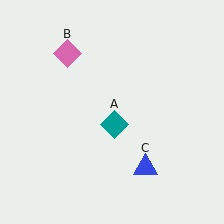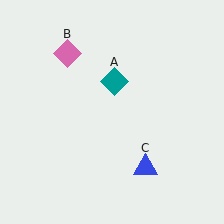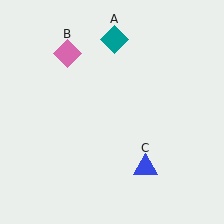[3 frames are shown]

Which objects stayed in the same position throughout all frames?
Pink diamond (object B) and blue triangle (object C) remained stationary.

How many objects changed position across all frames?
1 object changed position: teal diamond (object A).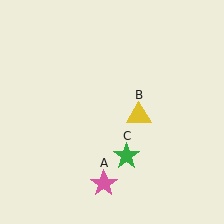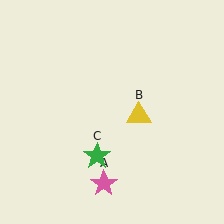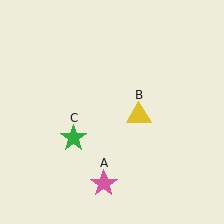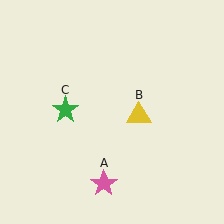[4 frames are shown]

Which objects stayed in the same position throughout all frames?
Pink star (object A) and yellow triangle (object B) remained stationary.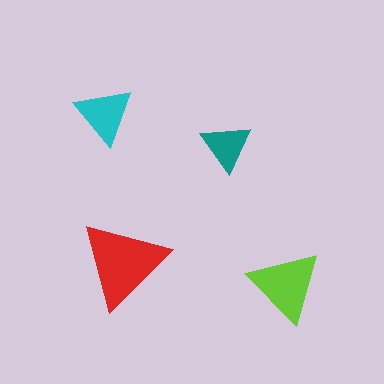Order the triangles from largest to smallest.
the red one, the lime one, the cyan one, the teal one.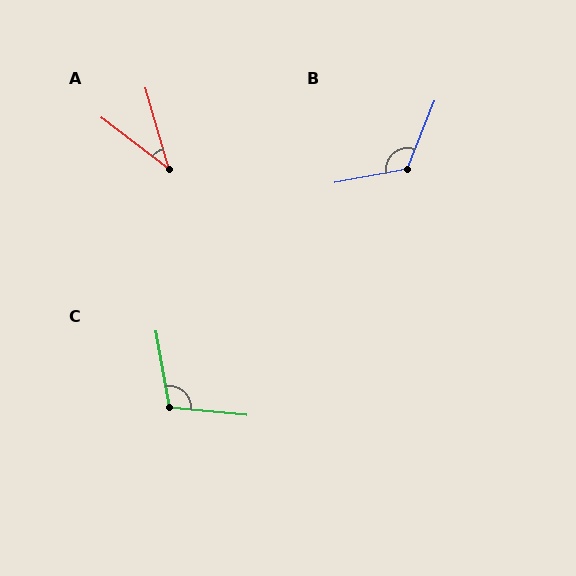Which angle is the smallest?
A, at approximately 37 degrees.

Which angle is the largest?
B, at approximately 123 degrees.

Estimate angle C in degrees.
Approximately 105 degrees.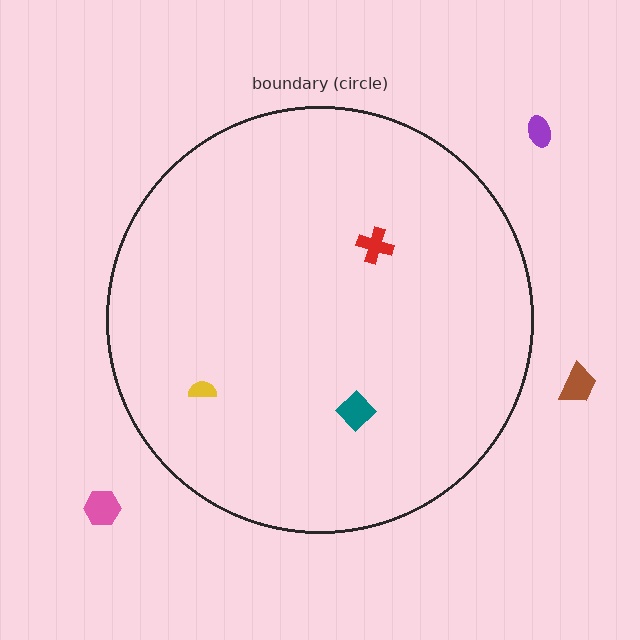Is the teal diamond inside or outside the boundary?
Inside.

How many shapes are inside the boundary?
3 inside, 3 outside.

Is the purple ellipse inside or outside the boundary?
Outside.